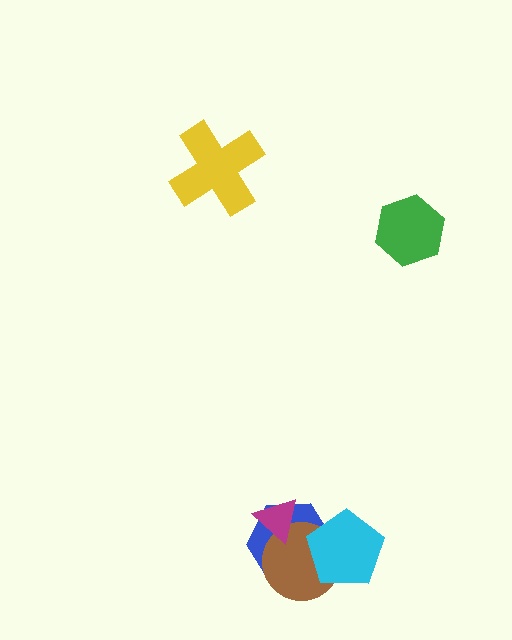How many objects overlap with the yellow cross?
0 objects overlap with the yellow cross.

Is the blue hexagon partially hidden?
Yes, it is partially covered by another shape.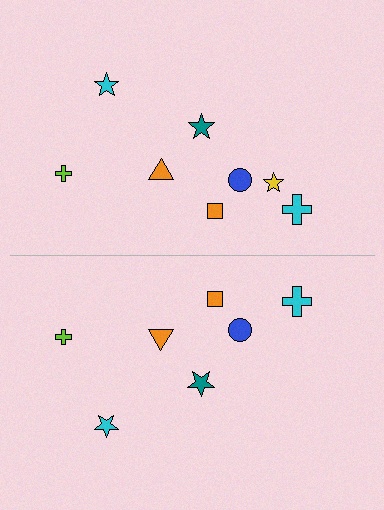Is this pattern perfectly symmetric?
No, the pattern is not perfectly symmetric. A yellow star is missing from the bottom side.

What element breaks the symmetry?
A yellow star is missing from the bottom side.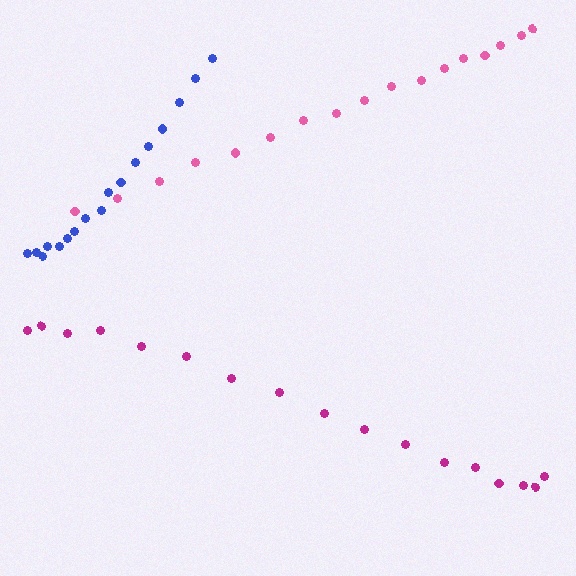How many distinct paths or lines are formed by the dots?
There are 3 distinct paths.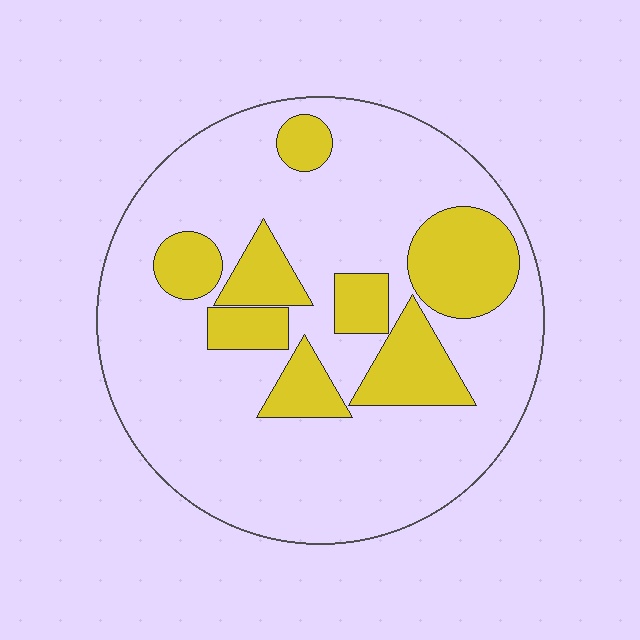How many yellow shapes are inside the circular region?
8.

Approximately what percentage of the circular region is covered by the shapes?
Approximately 25%.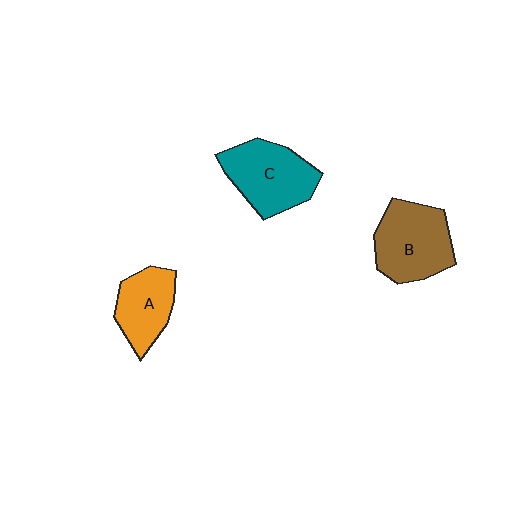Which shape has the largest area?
Shape B (brown).